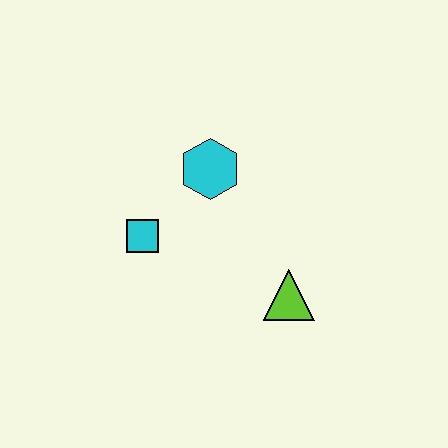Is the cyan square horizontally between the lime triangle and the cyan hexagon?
No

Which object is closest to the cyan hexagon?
The cyan square is closest to the cyan hexagon.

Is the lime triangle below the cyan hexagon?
Yes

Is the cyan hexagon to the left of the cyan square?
No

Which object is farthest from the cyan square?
The lime triangle is farthest from the cyan square.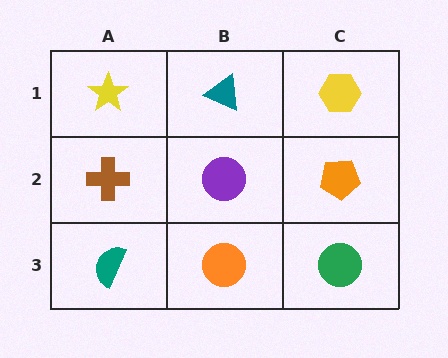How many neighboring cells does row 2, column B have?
4.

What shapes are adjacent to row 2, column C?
A yellow hexagon (row 1, column C), a green circle (row 3, column C), a purple circle (row 2, column B).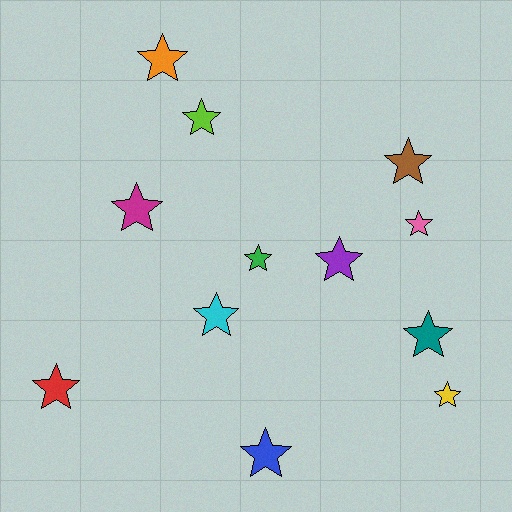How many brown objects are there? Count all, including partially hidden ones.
There is 1 brown object.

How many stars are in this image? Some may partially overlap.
There are 12 stars.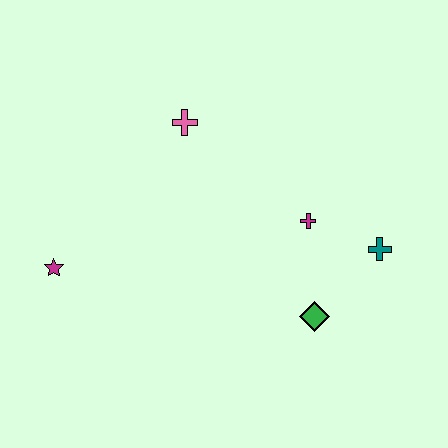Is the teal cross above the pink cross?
No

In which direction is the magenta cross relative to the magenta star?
The magenta cross is to the right of the magenta star.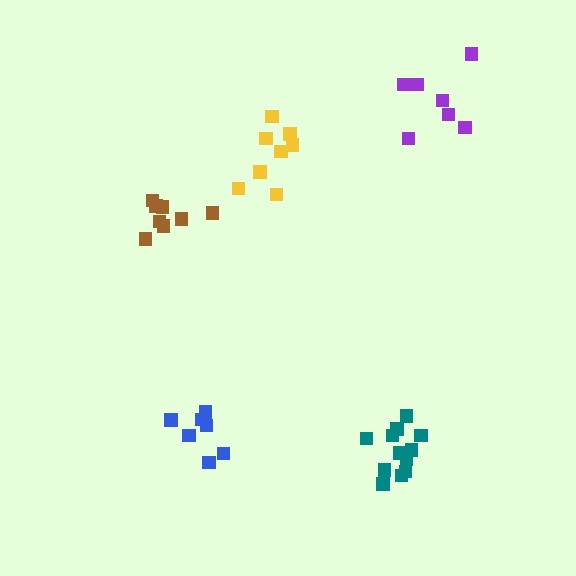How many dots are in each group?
Group 1: 8 dots, Group 2: 7 dots, Group 3: 7 dots, Group 4: 9 dots, Group 5: 12 dots (43 total).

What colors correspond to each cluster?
The clusters are colored: yellow, purple, blue, brown, teal.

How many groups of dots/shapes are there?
There are 5 groups.